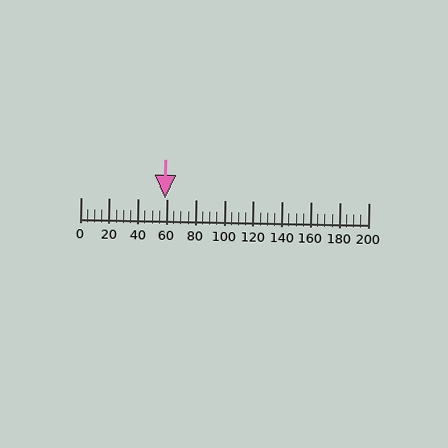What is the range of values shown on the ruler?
The ruler shows values from 0 to 200.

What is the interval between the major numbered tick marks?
The major tick marks are spaced 20 units apart.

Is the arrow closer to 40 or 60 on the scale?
The arrow is closer to 60.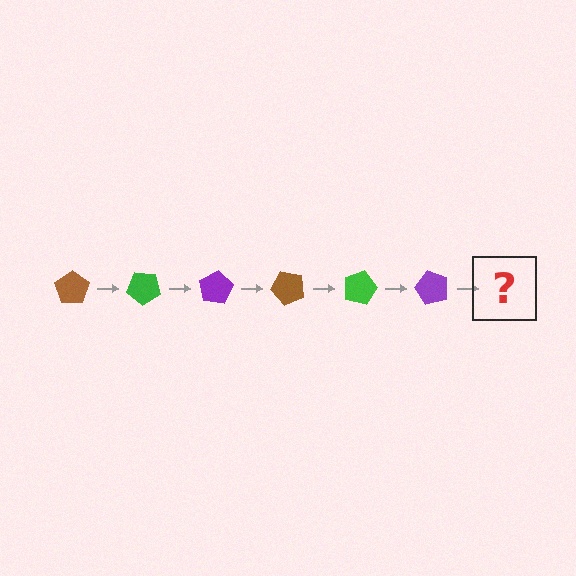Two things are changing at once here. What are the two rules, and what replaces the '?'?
The two rules are that it rotates 40 degrees each step and the color cycles through brown, green, and purple. The '?' should be a brown pentagon, rotated 240 degrees from the start.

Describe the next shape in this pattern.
It should be a brown pentagon, rotated 240 degrees from the start.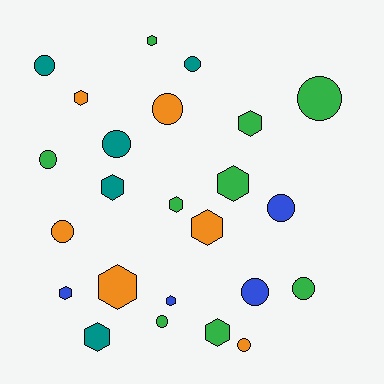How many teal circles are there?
There are 3 teal circles.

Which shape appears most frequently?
Circle, with 12 objects.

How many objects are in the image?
There are 24 objects.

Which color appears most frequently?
Green, with 9 objects.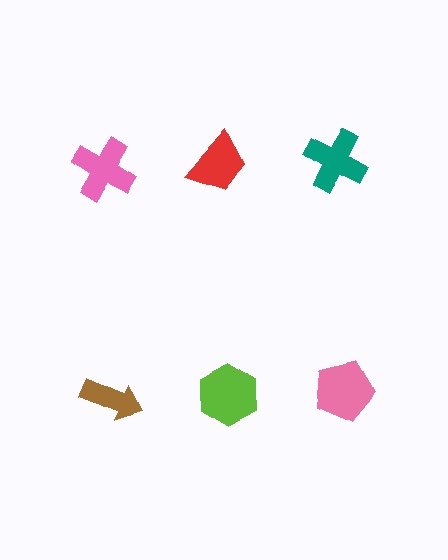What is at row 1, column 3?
A teal cross.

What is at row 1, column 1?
A pink cross.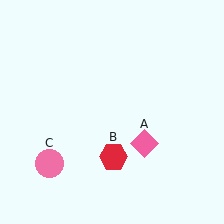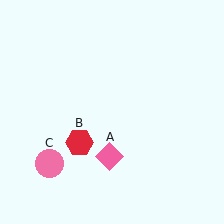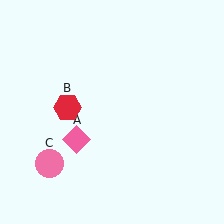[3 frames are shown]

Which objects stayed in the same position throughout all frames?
Pink circle (object C) remained stationary.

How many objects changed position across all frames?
2 objects changed position: pink diamond (object A), red hexagon (object B).